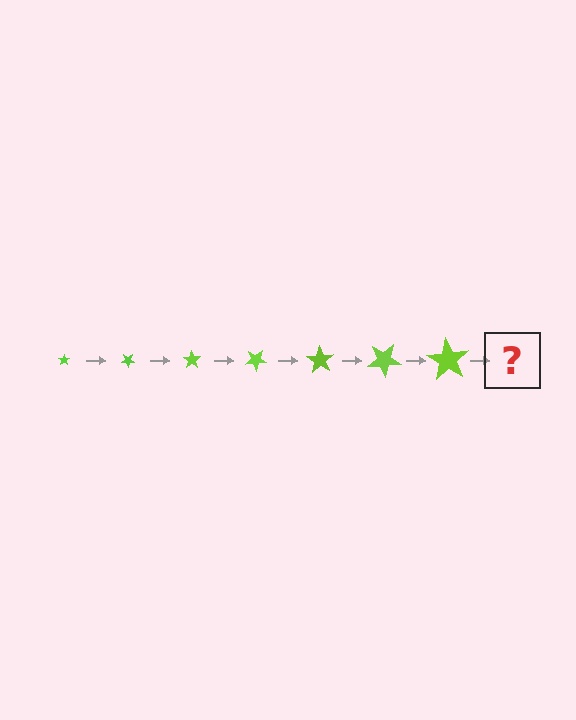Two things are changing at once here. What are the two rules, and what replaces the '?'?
The two rules are that the star grows larger each step and it rotates 35 degrees each step. The '?' should be a star, larger than the previous one and rotated 245 degrees from the start.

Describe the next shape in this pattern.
It should be a star, larger than the previous one and rotated 245 degrees from the start.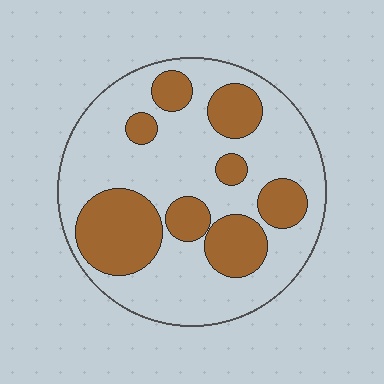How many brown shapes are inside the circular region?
8.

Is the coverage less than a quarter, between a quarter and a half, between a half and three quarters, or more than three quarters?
Between a quarter and a half.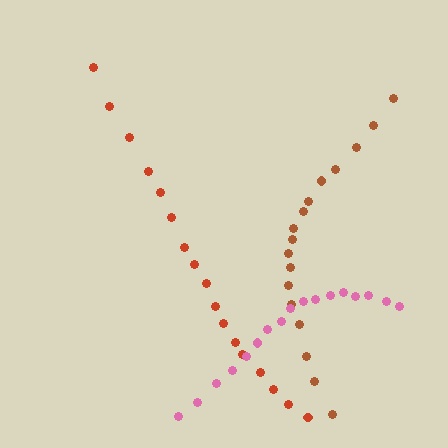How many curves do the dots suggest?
There are 3 distinct paths.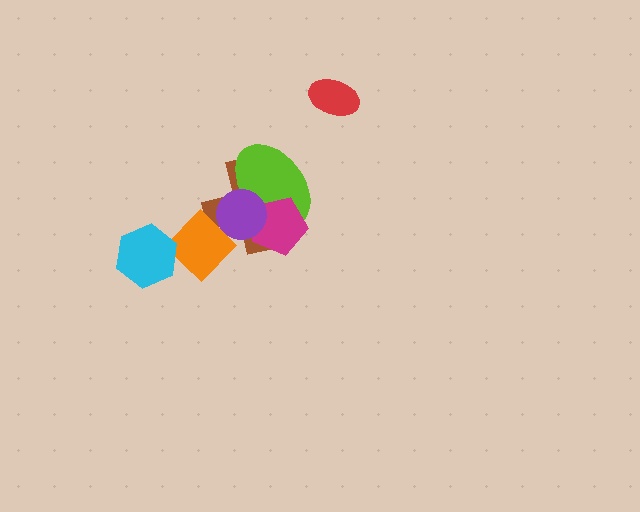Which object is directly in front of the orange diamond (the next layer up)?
The cyan hexagon is directly in front of the orange diamond.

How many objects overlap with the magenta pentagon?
3 objects overlap with the magenta pentagon.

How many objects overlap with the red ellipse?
0 objects overlap with the red ellipse.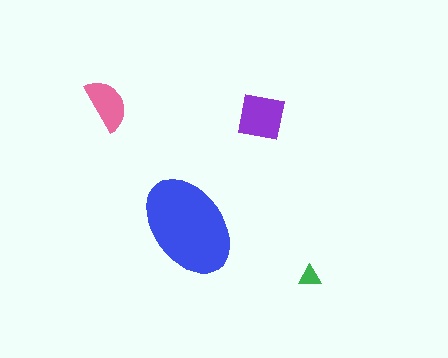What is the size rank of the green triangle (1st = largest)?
4th.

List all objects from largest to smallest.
The blue ellipse, the purple square, the pink semicircle, the green triangle.